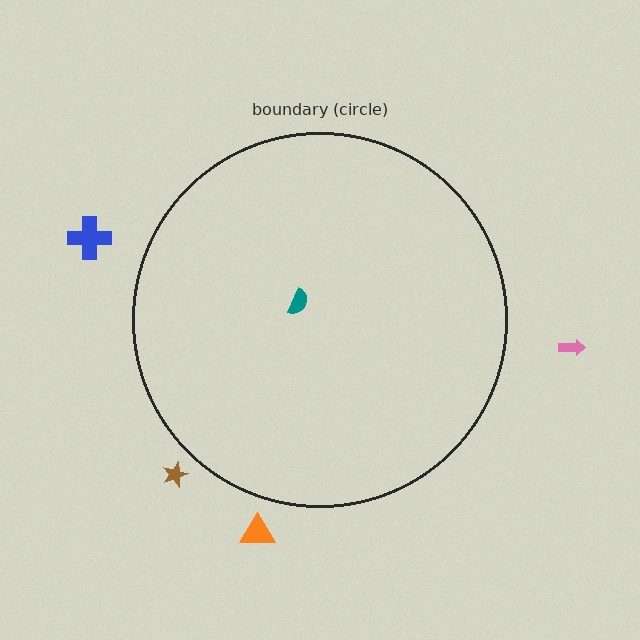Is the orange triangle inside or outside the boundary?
Outside.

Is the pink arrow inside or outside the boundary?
Outside.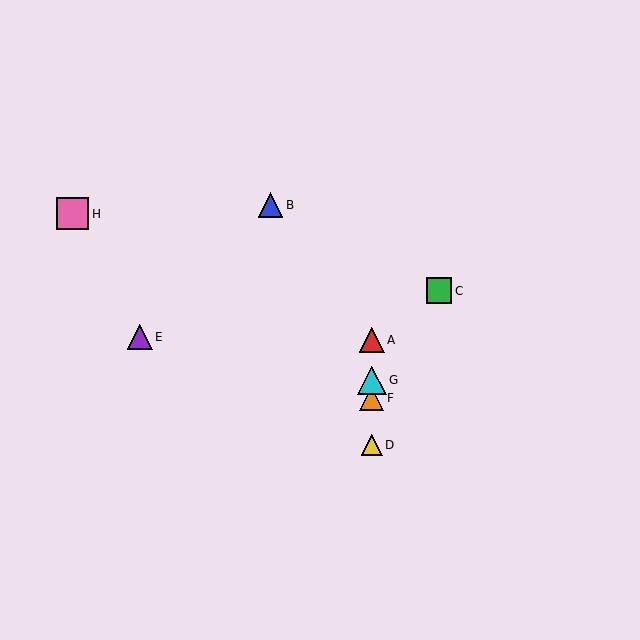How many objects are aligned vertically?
4 objects (A, D, F, G) are aligned vertically.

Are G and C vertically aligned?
No, G is at x≈372 and C is at x≈439.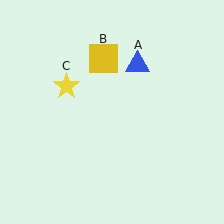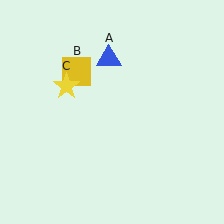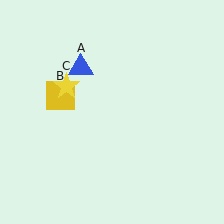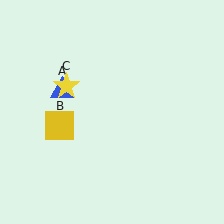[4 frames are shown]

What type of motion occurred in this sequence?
The blue triangle (object A), yellow square (object B) rotated counterclockwise around the center of the scene.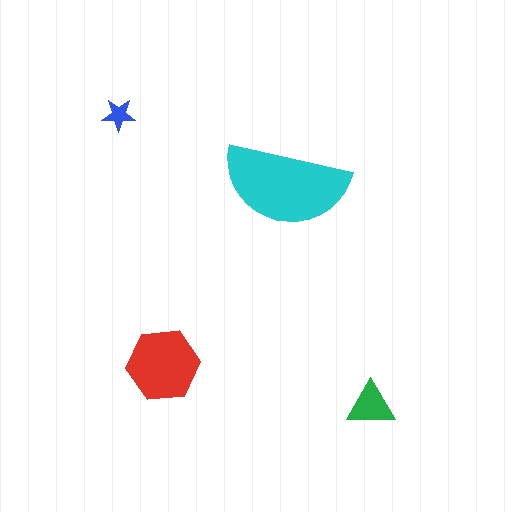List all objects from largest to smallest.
The cyan semicircle, the red hexagon, the green triangle, the blue star.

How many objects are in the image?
There are 4 objects in the image.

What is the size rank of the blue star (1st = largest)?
4th.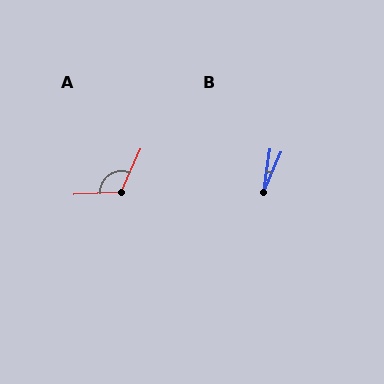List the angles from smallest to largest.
B (15°), A (116°).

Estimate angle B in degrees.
Approximately 15 degrees.